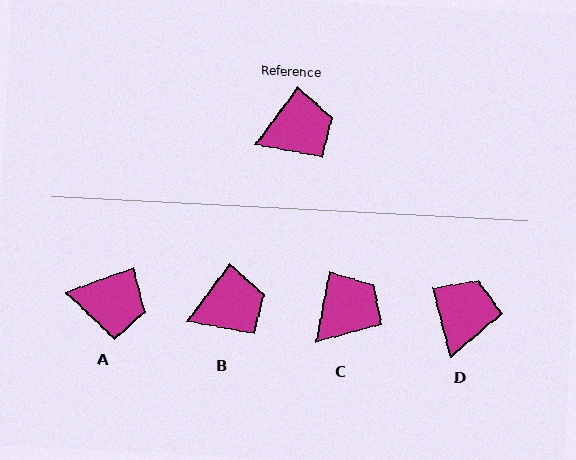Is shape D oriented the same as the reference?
No, it is off by about 50 degrees.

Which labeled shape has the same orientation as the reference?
B.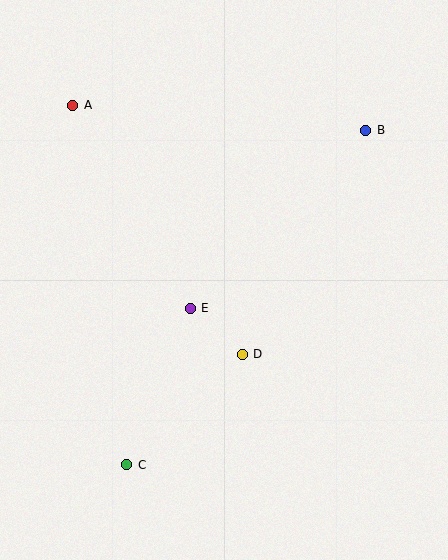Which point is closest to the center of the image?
Point E at (190, 308) is closest to the center.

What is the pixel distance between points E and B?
The distance between E and B is 250 pixels.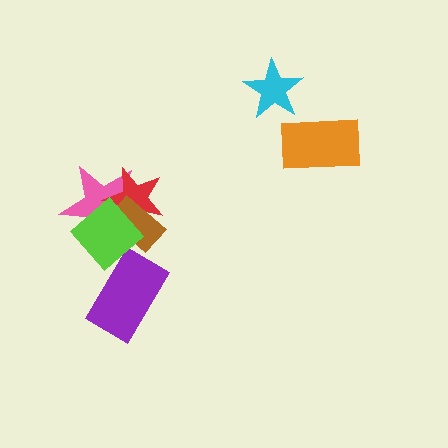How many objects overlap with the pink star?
3 objects overlap with the pink star.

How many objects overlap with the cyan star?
0 objects overlap with the cyan star.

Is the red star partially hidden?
Yes, it is partially covered by another shape.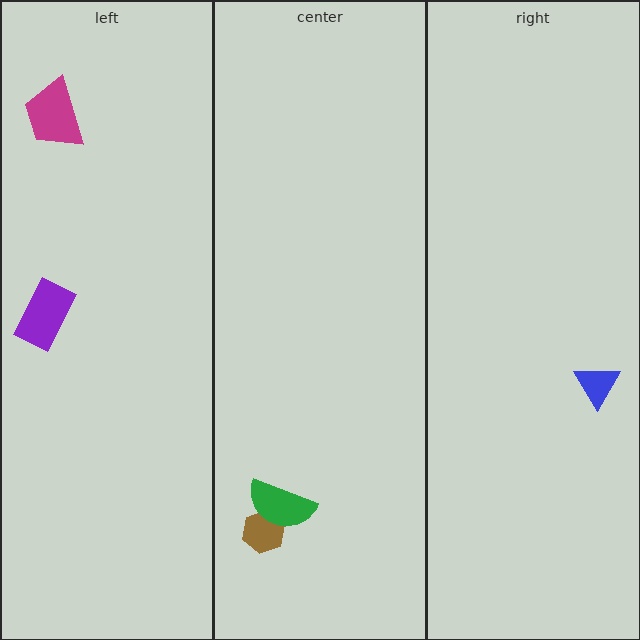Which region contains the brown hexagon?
The center region.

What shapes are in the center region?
The brown hexagon, the green semicircle.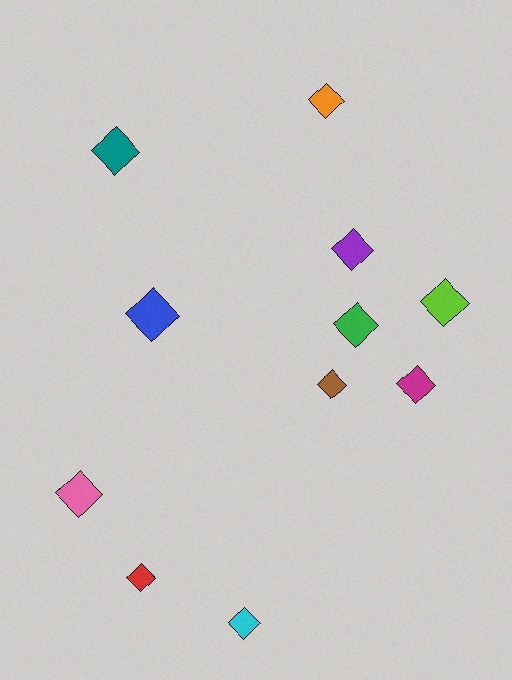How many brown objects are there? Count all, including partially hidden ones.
There is 1 brown object.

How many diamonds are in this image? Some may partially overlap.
There are 11 diamonds.